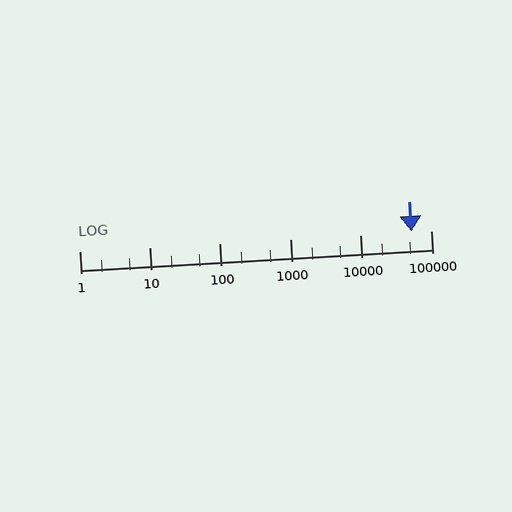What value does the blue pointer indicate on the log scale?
The pointer indicates approximately 53000.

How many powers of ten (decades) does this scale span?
The scale spans 5 decades, from 1 to 100000.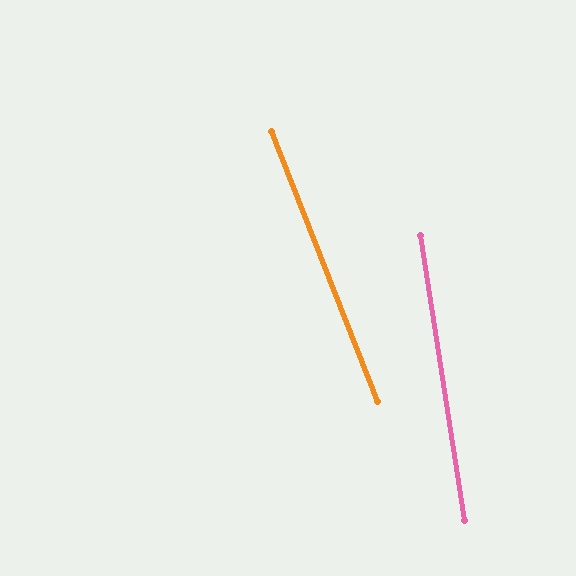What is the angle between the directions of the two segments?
Approximately 13 degrees.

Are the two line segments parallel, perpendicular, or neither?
Neither parallel nor perpendicular — they differ by about 13°.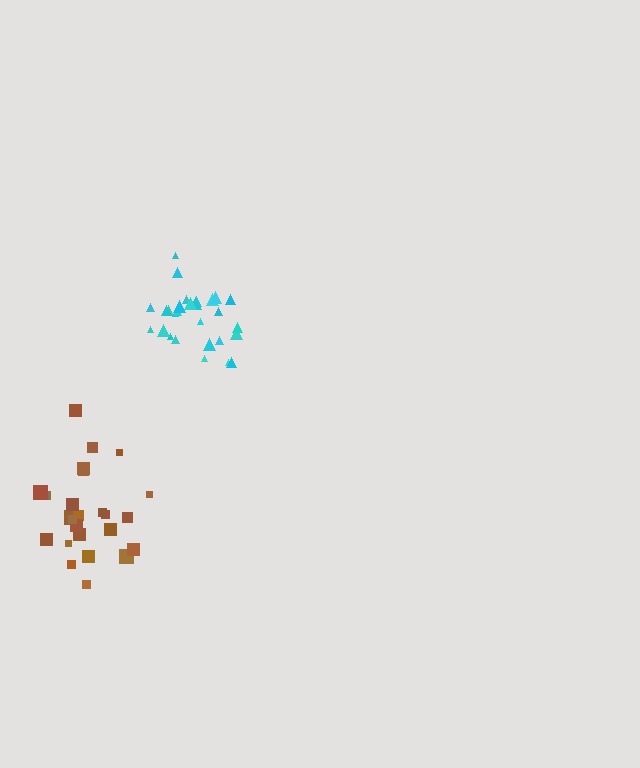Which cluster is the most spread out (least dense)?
Brown.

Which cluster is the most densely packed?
Cyan.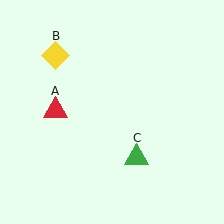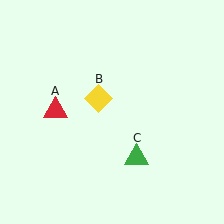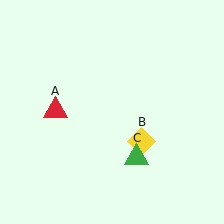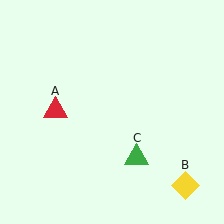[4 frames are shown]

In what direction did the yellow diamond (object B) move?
The yellow diamond (object B) moved down and to the right.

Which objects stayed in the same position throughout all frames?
Red triangle (object A) and green triangle (object C) remained stationary.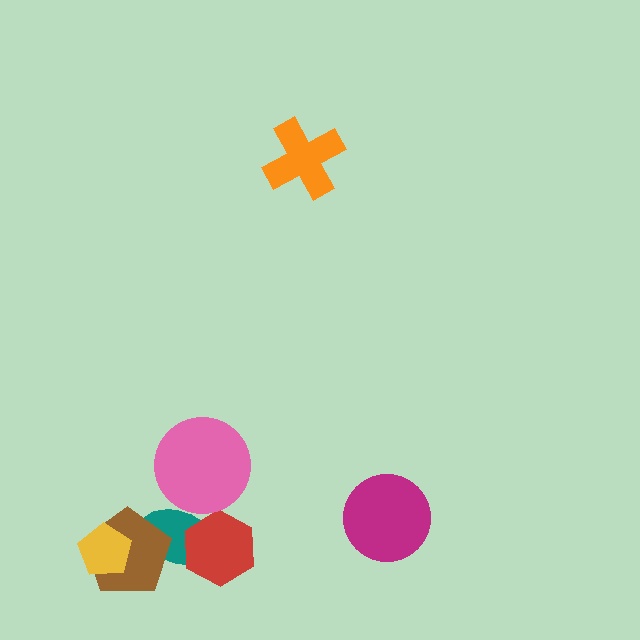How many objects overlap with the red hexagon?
1 object overlaps with the red hexagon.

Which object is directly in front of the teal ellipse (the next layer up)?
The brown pentagon is directly in front of the teal ellipse.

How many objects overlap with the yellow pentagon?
1 object overlaps with the yellow pentagon.